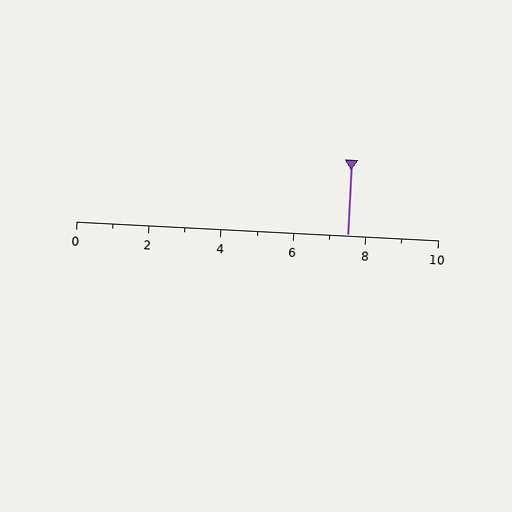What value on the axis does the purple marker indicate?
The marker indicates approximately 7.5.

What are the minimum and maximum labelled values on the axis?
The axis runs from 0 to 10.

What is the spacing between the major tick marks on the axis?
The major ticks are spaced 2 apart.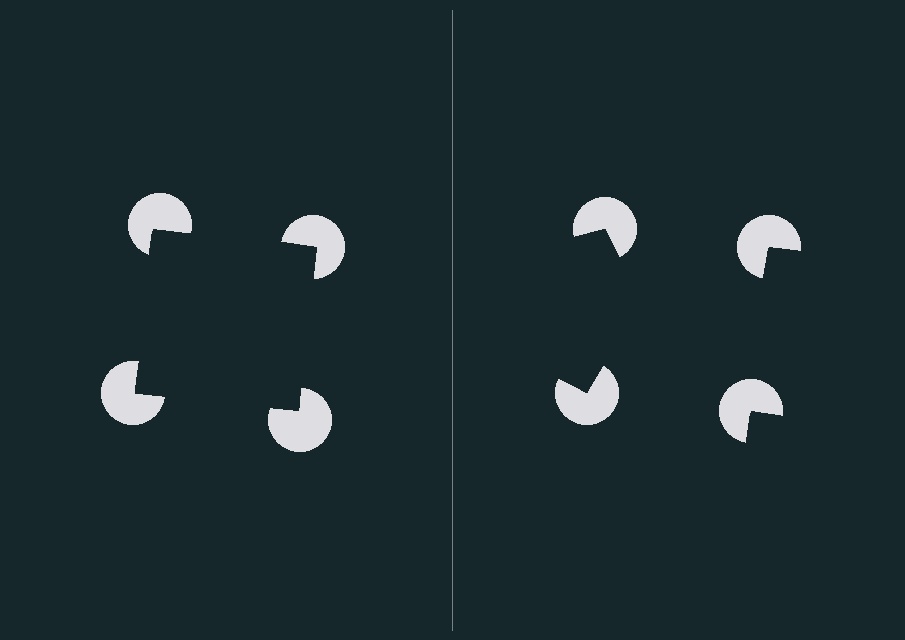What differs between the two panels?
The pac-man discs are positioned identically on both sides; only the wedge orientations differ. On the left they align to a square; on the right they are misaligned.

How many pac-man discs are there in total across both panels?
8 — 4 on each side.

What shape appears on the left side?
An illusory square.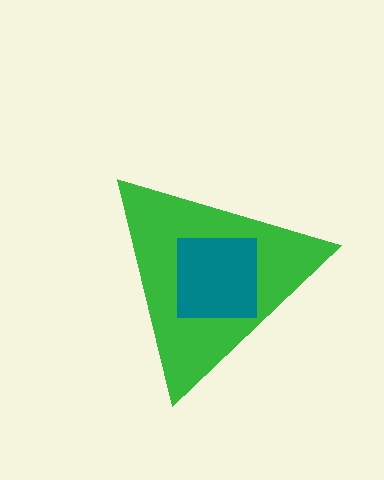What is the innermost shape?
The teal square.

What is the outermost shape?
The green triangle.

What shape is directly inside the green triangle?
The teal square.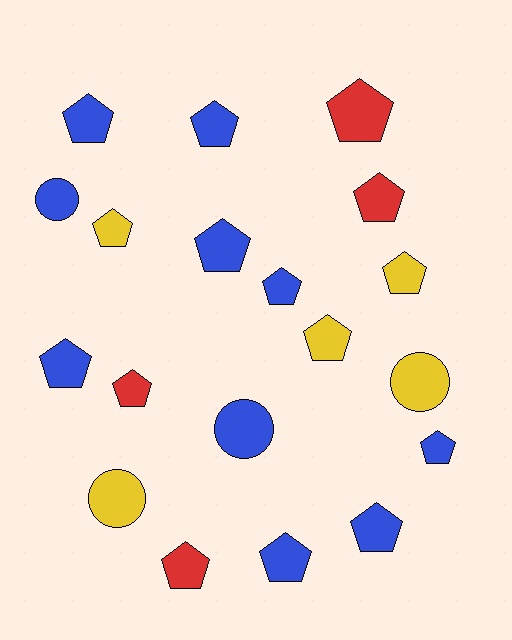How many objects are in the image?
There are 19 objects.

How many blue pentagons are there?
There are 8 blue pentagons.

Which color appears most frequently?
Blue, with 10 objects.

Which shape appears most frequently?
Pentagon, with 15 objects.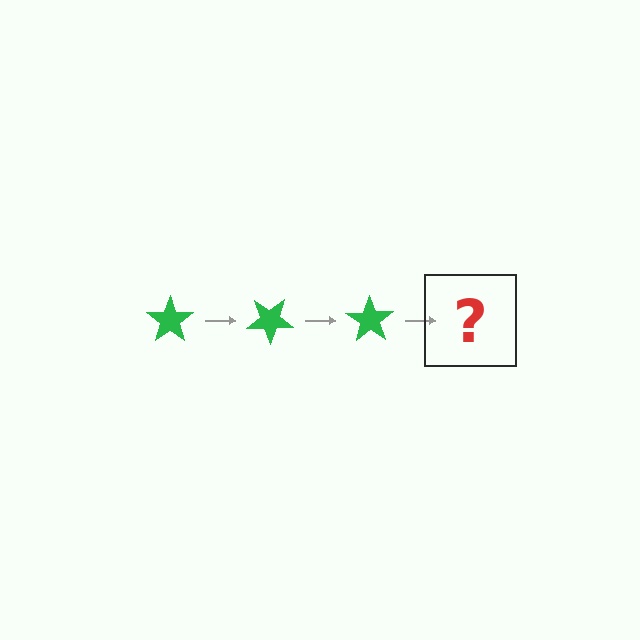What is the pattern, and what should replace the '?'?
The pattern is that the star rotates 35 degrees each step. The '?' should be a green star rotated 105 degrees.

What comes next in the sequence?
The next element should be a green star rotated 105 degrees.